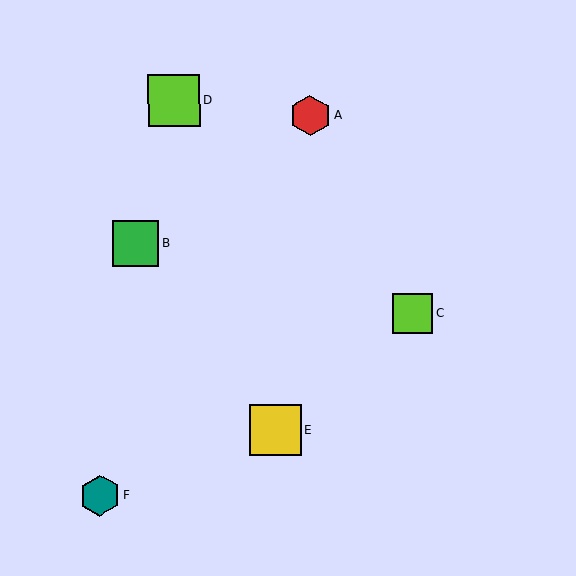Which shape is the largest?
The lime square (labeled D) is the largest.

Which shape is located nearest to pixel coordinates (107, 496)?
The teal hexagon (labeled F) at (99, 496) is nearest to that location.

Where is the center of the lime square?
The center of the lime square is at (174, 101).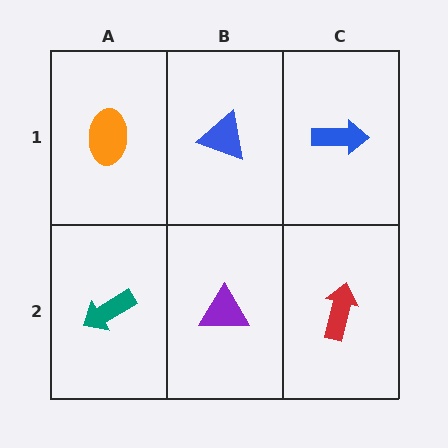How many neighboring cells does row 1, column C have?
2.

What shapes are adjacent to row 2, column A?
An orange ellipse (row 1, column A), a purple triangle (row 2, column B).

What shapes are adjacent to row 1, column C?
A red arrow (row 2, column C), a blue triangle (row 1, column B).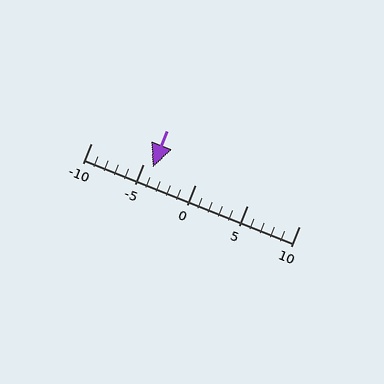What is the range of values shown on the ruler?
The ruler shows values from -10 to 10.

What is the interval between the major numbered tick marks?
The major tick marks are spaced 5 units apart.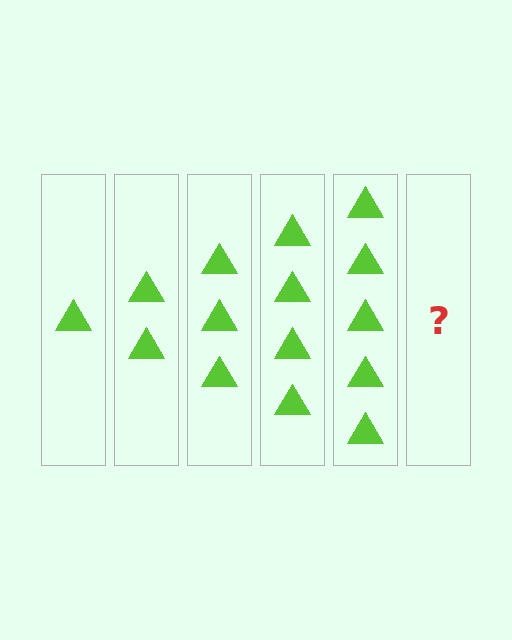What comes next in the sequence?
The next element should be 6 triangles.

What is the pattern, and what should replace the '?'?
The pattern is that each step adds one more triangle. The '?' should be 6 triangles.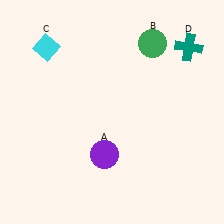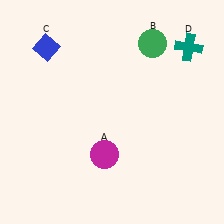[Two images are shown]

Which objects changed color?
A changed from purple to magenta. C changed from cyan to blue.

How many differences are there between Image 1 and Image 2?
There are 2 differences between the two images.